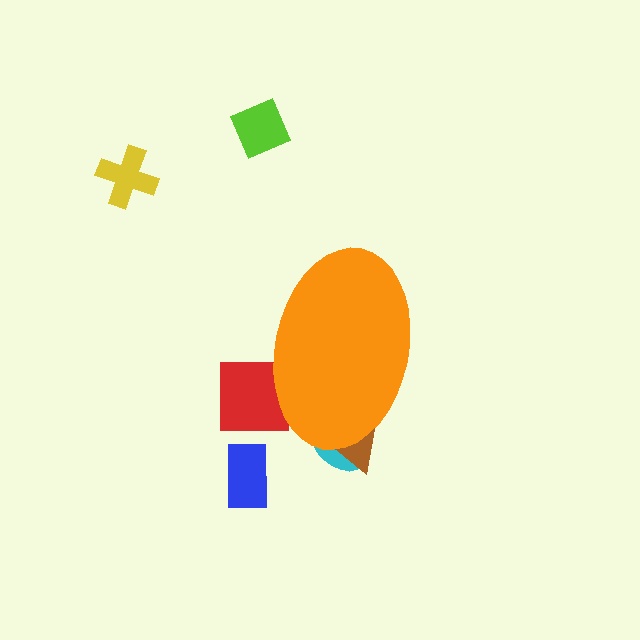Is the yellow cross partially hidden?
No, the yellow cross is fully visible.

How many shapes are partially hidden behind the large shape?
3 shapes are partially hidden.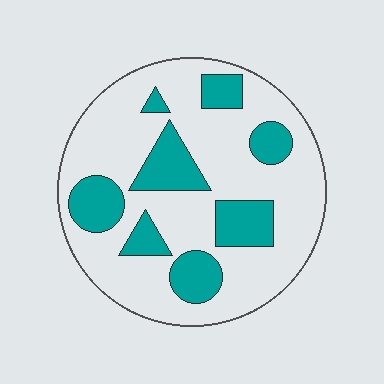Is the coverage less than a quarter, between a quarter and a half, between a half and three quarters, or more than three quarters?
Between a quarter and a half.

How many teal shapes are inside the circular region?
8.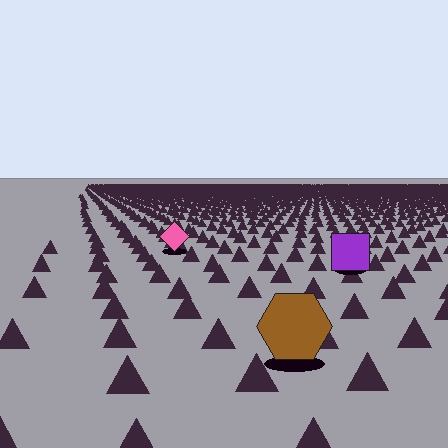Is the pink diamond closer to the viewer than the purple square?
No. The purple square is closer — you can tell from the texture gradient: the ground texture is coarser near it.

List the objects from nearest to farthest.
From nearest to farthest: the brown hexagon, the purple square, the pink diamond.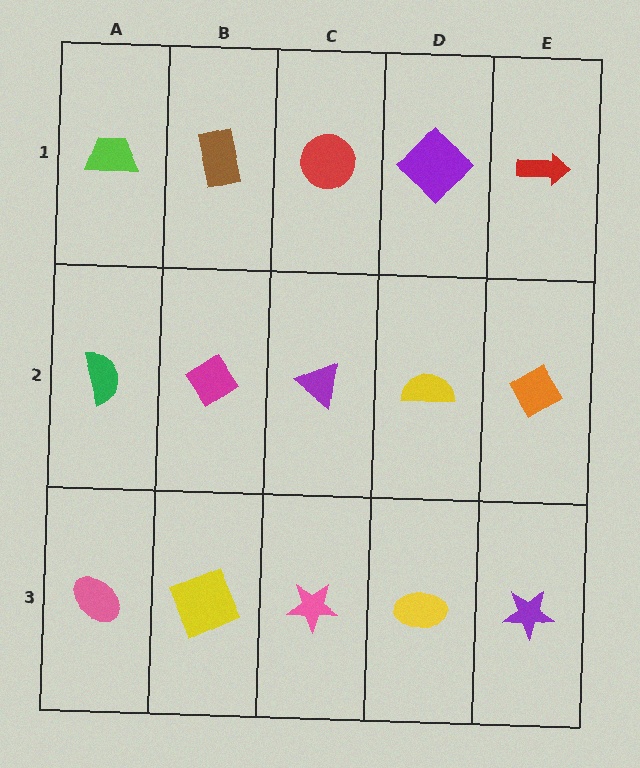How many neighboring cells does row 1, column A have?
2.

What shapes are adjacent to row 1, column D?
A yellow semicircle (row 2, column D), a red circle (row 1, column C), a red arrow (row 1, column E).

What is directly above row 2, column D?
A purple diamond.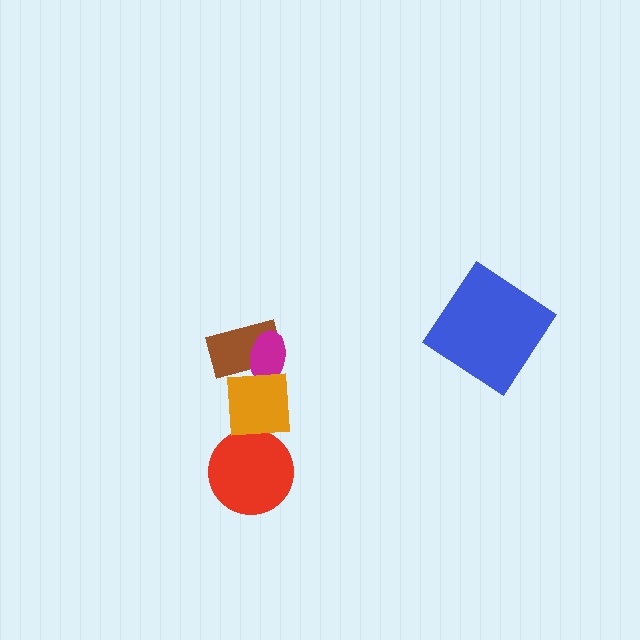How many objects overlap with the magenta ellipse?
2 objects overlap with the magenta ellipse.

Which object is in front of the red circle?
The orange square is in front of the red circle.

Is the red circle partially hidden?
Yes, it is partially covered by another shape.